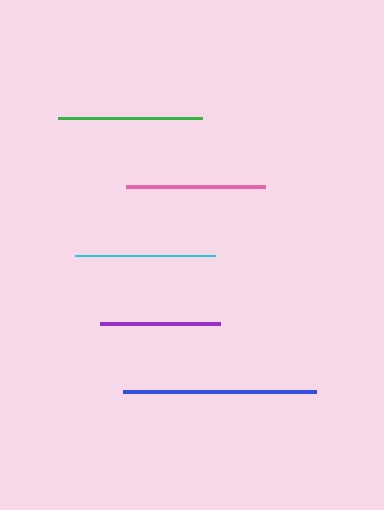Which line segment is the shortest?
The purple line is the shortest at approximately 119 pixels.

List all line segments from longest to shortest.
From longest to shortest: blue, green, cyan, pink, purple.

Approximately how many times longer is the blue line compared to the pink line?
The blue line is approximately 1.4 times the length of the pink line.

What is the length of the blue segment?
The blue segment is approximately 193 pixels long.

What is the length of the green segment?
The green segment is approximately 144 pixels long.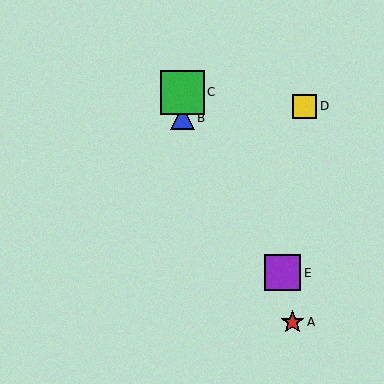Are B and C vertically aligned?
Yes, both are at x≈182.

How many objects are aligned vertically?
2 objects (B, C) are aligned vertically.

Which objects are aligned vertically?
Objects B, C are aligned vertically.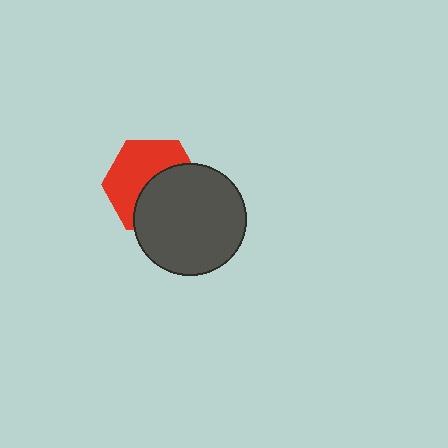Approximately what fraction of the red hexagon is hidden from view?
Roughly 48% of the red hexagon is hidden behind the dark gray circle.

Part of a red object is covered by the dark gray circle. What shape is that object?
It is a hexagon.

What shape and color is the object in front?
The object in front is a dark gray circle.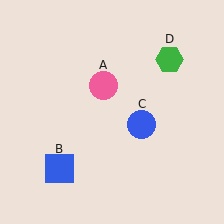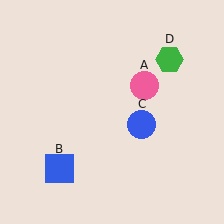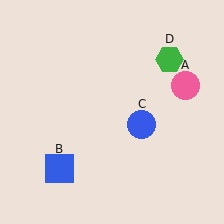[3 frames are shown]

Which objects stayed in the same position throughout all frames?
Blue square (object B) and blue circle (object C) and green hexagon (object D) remained stationary.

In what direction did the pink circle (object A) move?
The pink circle (object A) moved right.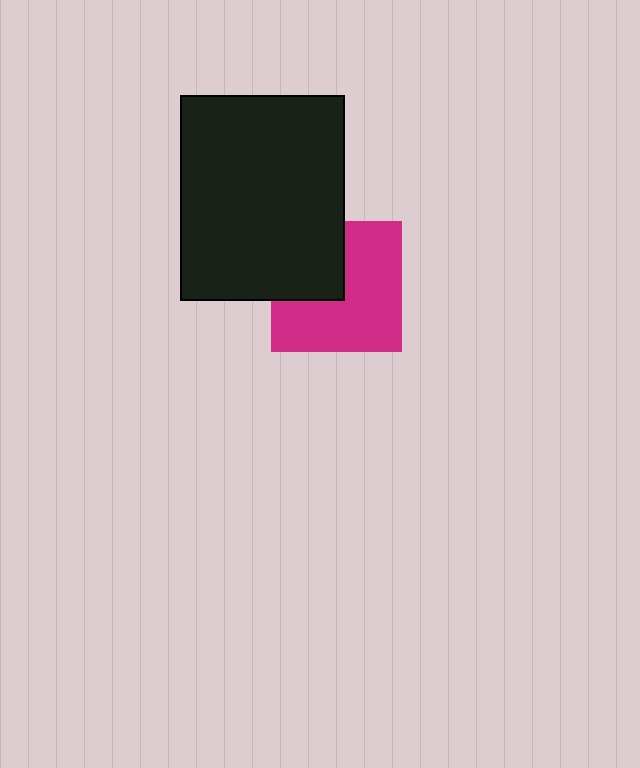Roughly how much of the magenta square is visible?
About half of it is visible (roughly 65%).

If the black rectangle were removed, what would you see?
You would see the complete magenta square.